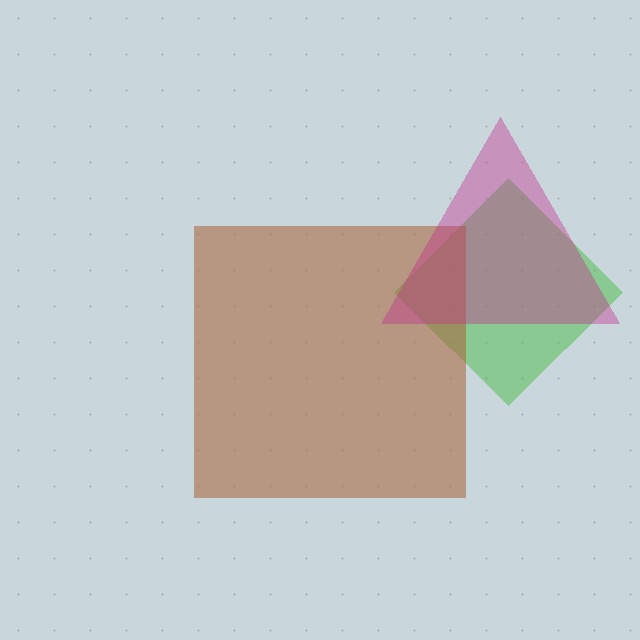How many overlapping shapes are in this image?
There are 3 overlapping shapes in the image.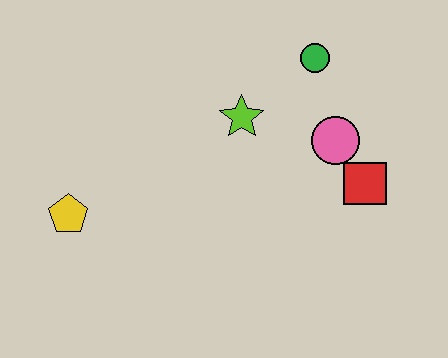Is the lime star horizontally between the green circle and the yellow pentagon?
Yes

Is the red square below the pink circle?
Yes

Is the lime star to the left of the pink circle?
Yes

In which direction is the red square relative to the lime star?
The red square is to the right of the lime star.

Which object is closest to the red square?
The pink circle is closest to the red square.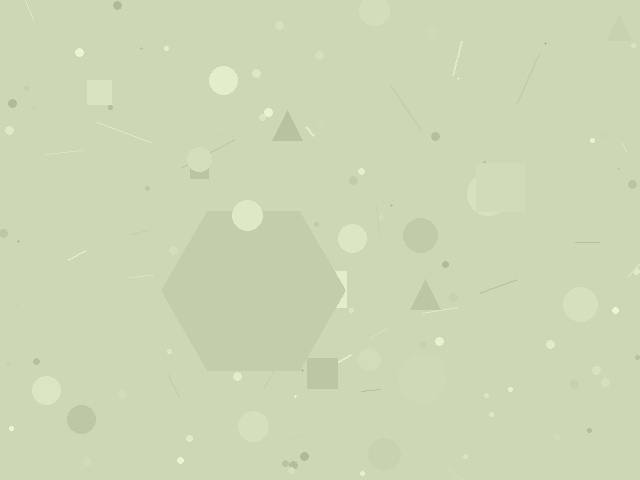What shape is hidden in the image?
A hexagon is hidden in the image.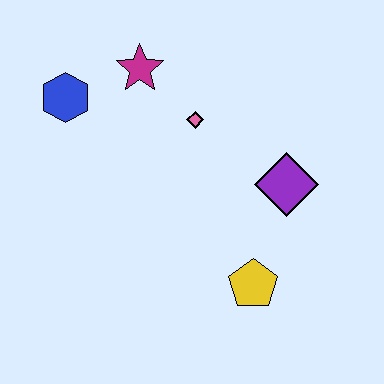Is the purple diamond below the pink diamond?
Yes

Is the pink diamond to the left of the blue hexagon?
No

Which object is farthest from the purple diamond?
The blue hexagon is farthest from the purple diamond.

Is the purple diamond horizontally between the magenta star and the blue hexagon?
No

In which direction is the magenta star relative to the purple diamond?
The magenta star is to the left of the purple diamond.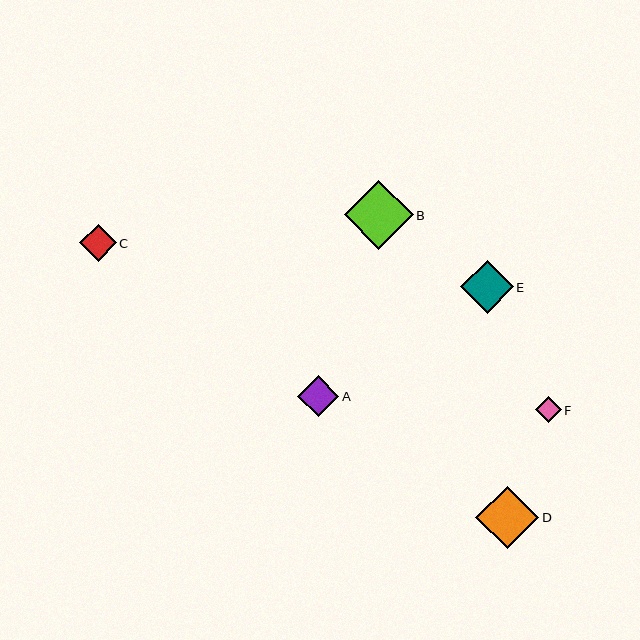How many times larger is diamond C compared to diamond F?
Diamond C is approximately 1.4 times the size of diamond F.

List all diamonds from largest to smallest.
From largest to smallest: B, D, E, A, C, F.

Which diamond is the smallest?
Diamond F is the smallest with a size of approximately 26 pixels.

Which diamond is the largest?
Diamond B is the largest with a size of approximately 69 pixels.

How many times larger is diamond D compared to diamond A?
Diamond D is approximately 1.6 times the size of diamond A.